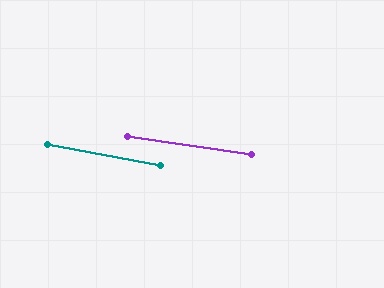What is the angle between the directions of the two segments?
Approximately 2 degrees.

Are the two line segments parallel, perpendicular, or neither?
Parallel — their directions differ by only 1.7°.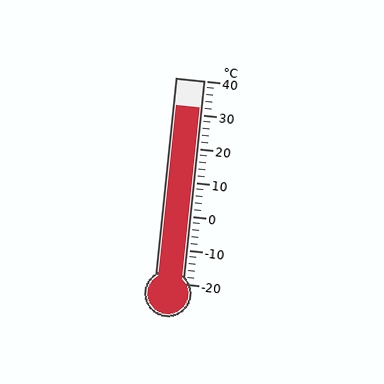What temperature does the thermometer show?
The thermometer shows approximately 32°C.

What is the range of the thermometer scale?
The thermometer scale ranges from -20°C to 40°C.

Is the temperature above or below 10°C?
The temperature is above 10°C.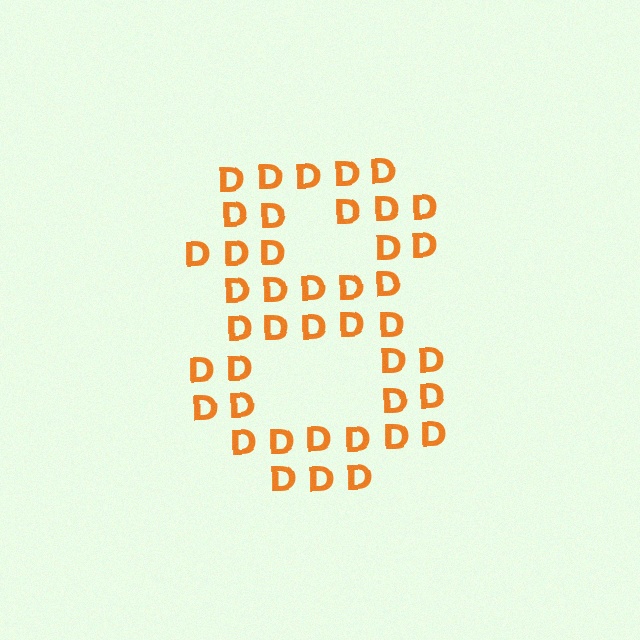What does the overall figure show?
The overall figure shows the digit 8.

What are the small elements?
The small elements are letter D's.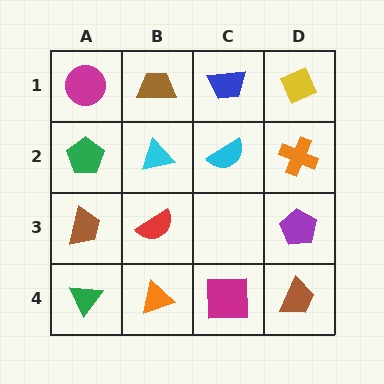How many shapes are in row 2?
4 shapes.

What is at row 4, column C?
A magenta square.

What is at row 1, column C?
A blue trapezoid.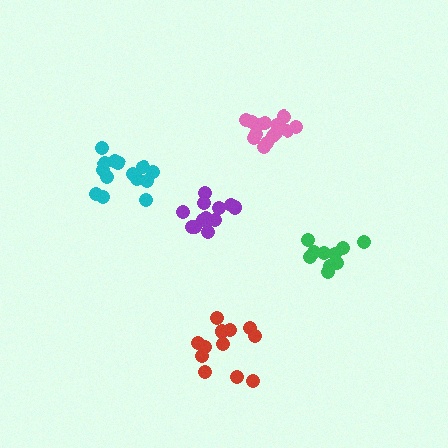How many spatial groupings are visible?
There are 5 spatial groupings.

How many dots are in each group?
Group 1: 12 dots, Group 2: 13 dots, Group 3: 10 dots, Group 4: 14 dots, Group 5: 14 dots (63 total).